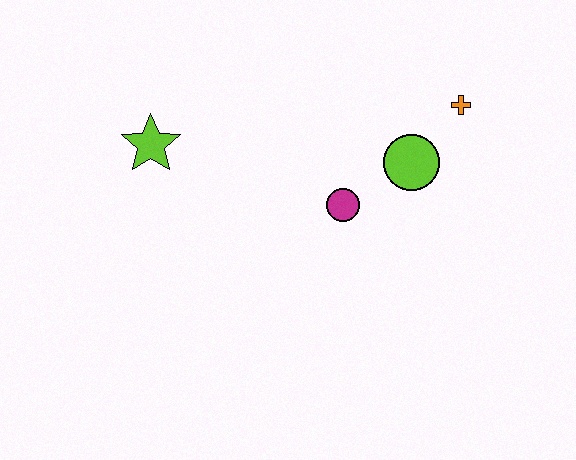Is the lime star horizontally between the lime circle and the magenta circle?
No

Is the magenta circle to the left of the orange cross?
Yes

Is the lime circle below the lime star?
Yes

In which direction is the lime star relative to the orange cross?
The lime star is to the left of the orange cross.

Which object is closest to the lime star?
The magenta circle is closest to the lime star.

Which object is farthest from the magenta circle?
The lime star is farthest from the magenta circle.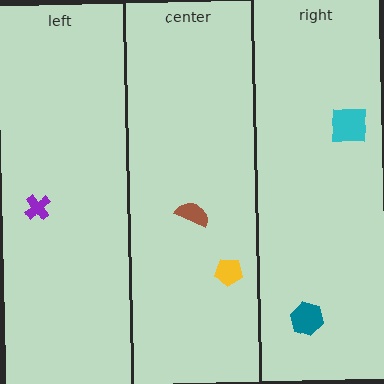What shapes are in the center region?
The brown semicircle, the yellow pentagon.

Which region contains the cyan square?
The right region.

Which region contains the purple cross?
The left region.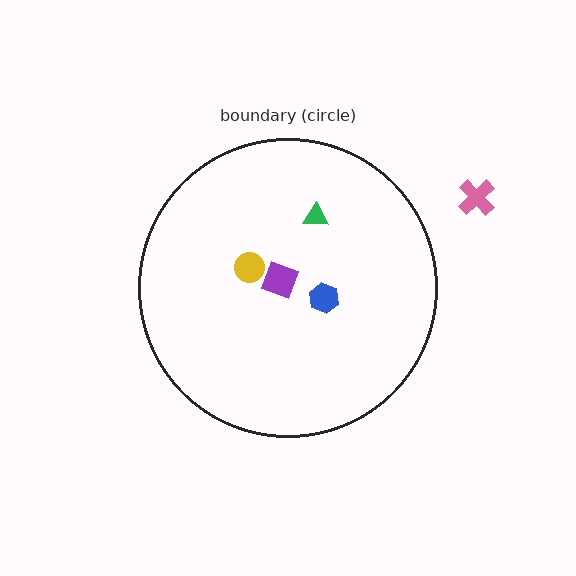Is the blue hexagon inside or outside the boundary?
Inside.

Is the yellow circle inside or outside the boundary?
Inside.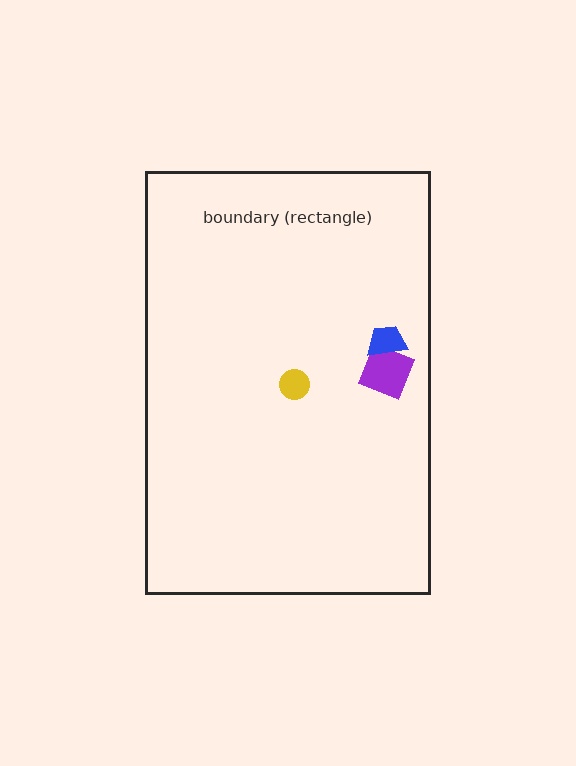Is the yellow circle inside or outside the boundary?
Inside.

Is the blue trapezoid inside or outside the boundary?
Inside.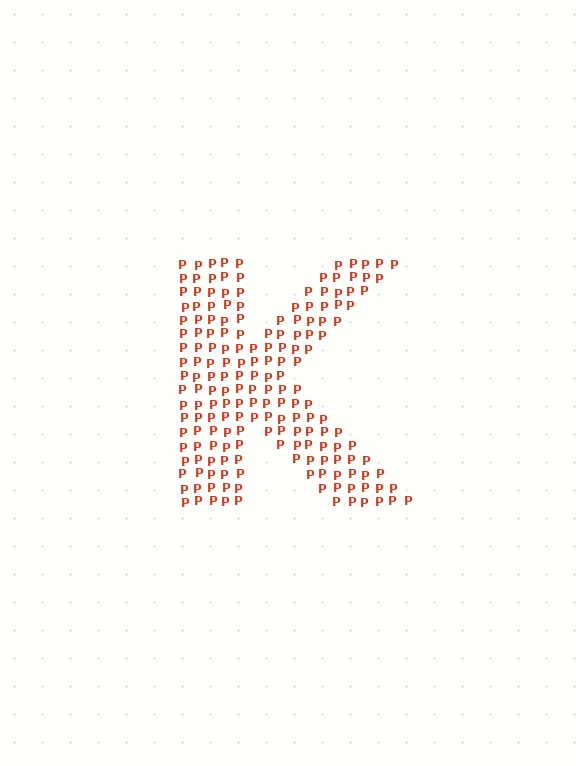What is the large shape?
The large shape is the letter K.